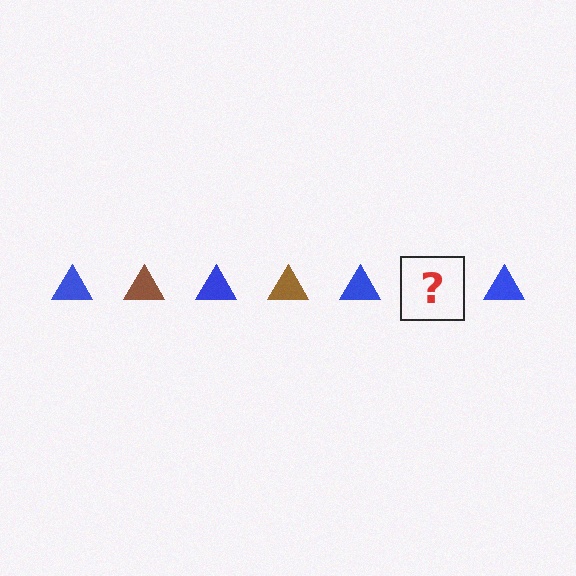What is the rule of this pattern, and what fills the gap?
The rule is that the pattern cycles through blue, brown triangles. The gap should be filled with a brown triangle.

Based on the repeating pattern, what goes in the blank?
The blank should be a brown triangle.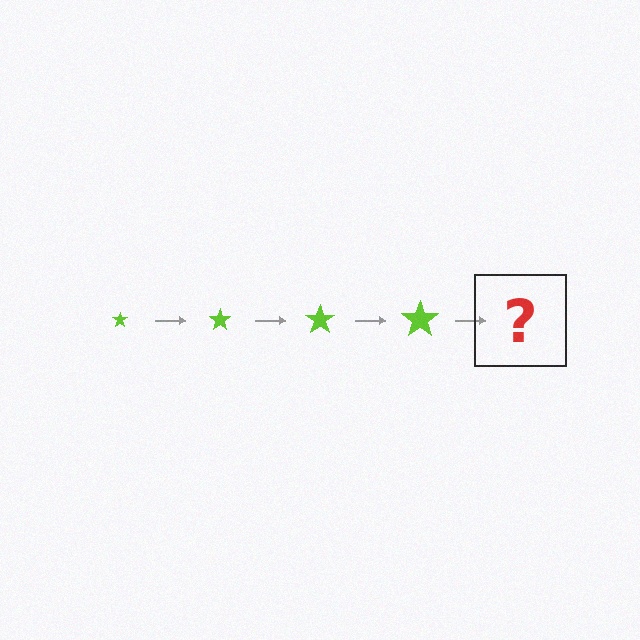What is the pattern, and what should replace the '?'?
The pattern is that the star gets progressively larger each step. The '?' should be a lime star, larger than the previous one.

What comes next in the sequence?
The next element should be a lime star, larger than the previous one.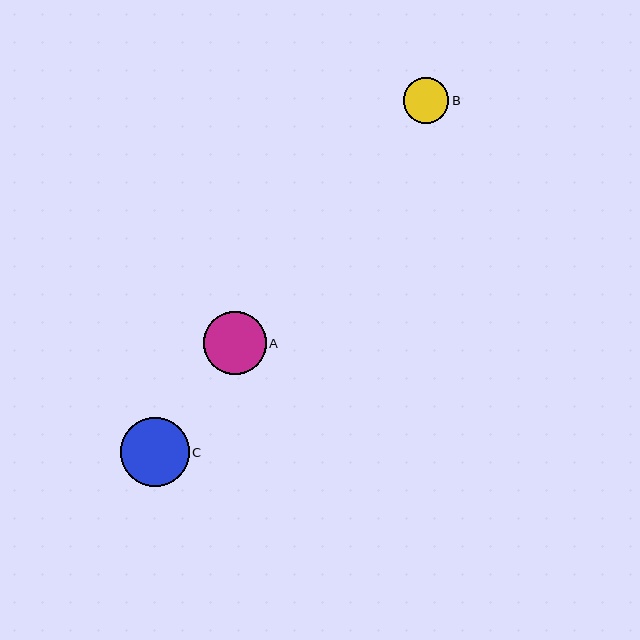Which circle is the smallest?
Circle B is the smallest with a size of approximately 45 pixels.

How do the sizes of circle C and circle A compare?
Circle C and circle A are approximately the same size.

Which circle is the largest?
Circle C is the largest with a size of approximately 69 pixels.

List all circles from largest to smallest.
From largest to smallest: C, A, B.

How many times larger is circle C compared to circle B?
Circle C is approximately 1.5 times the size of circle B.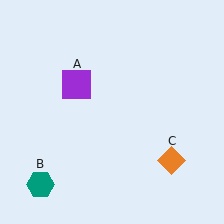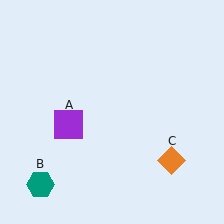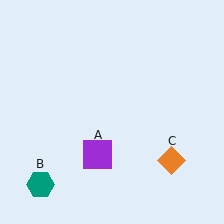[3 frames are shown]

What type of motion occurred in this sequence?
The purple square (object A) rotated counterclockwise around the center of the scene.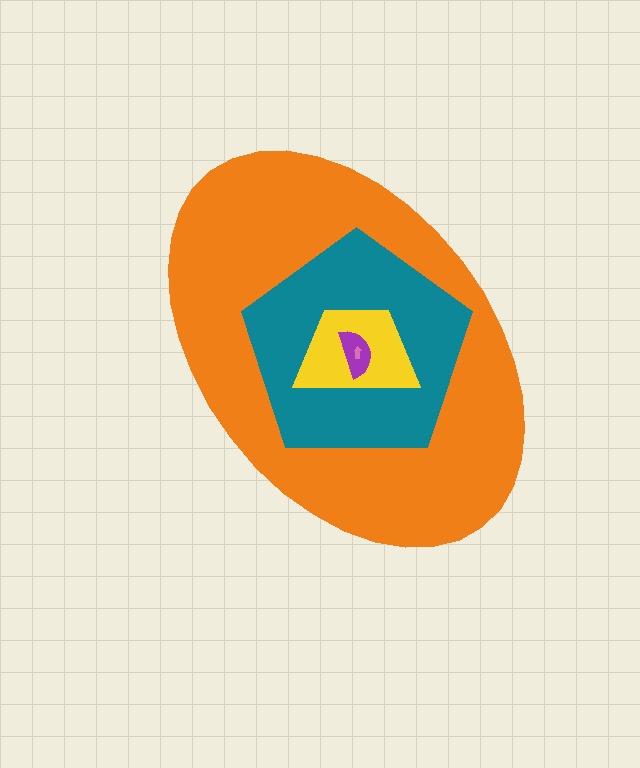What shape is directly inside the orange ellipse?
The teal pentagon.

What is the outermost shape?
The orange ellipse.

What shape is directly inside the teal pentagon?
The yellow trapezoid.